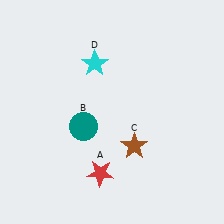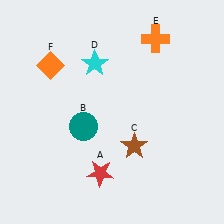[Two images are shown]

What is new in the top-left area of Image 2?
An orange diamond (F) was added in the top-left area of Image 2.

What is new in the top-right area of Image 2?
An orange cross (E) was added in the top-right area of Image 2.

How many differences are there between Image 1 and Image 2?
There are 2 differences between the two images.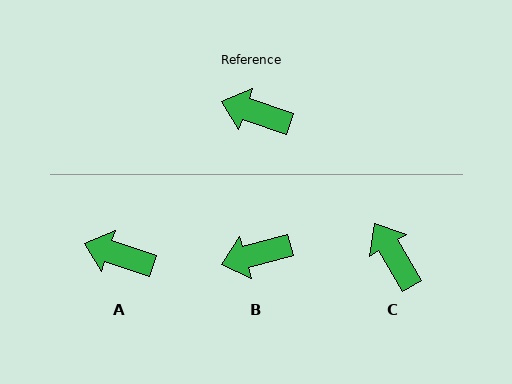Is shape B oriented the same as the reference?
No, it is off by about 34 degrees.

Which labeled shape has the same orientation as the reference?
A.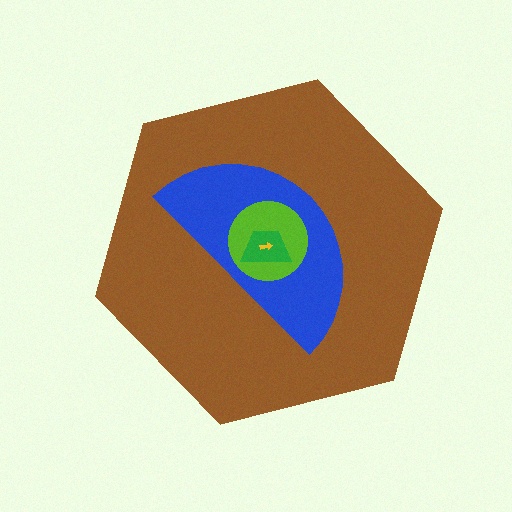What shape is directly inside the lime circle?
The green trapezoid.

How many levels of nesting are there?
5.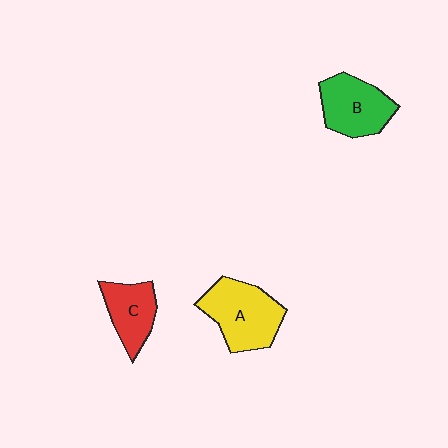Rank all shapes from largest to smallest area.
From largest to smallest: A (yellow), B (green), C (red).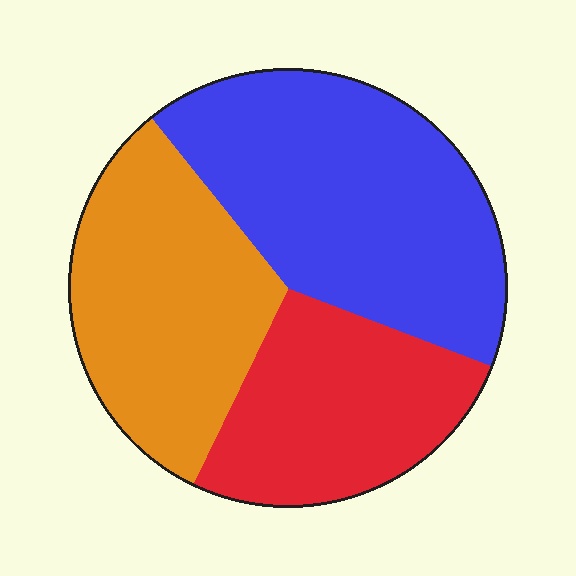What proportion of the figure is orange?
Orange covers 32% of the figure.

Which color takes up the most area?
Blue, at roughly 40%.